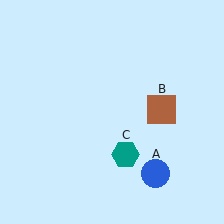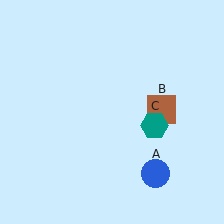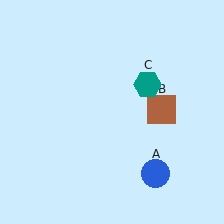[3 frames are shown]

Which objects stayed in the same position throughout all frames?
Blue circle (object A) and brown square (object B) remained stationary.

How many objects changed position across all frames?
1 object changed position: teal hexagon (object C).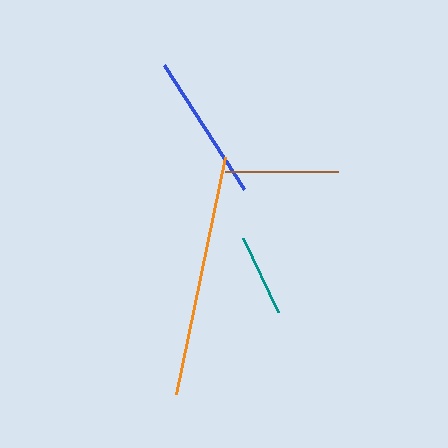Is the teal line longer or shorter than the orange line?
The orange line is longer than the teal line.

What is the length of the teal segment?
The teal segment is approximately 82 pixels long.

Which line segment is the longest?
The orange line is the longest at approximately 243 pixels.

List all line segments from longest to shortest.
From longest to shortest: orange, blue, brown, teal.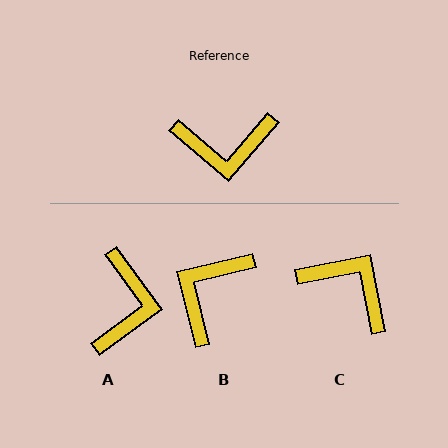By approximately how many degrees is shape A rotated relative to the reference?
Approximately 77 degrees counter-clockwise.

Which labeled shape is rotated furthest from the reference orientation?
C, about 142 degrees away.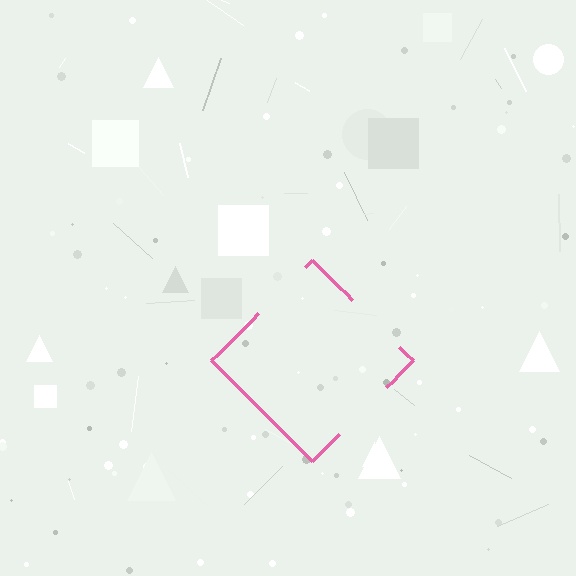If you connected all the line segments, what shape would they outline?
They would outline a diamond.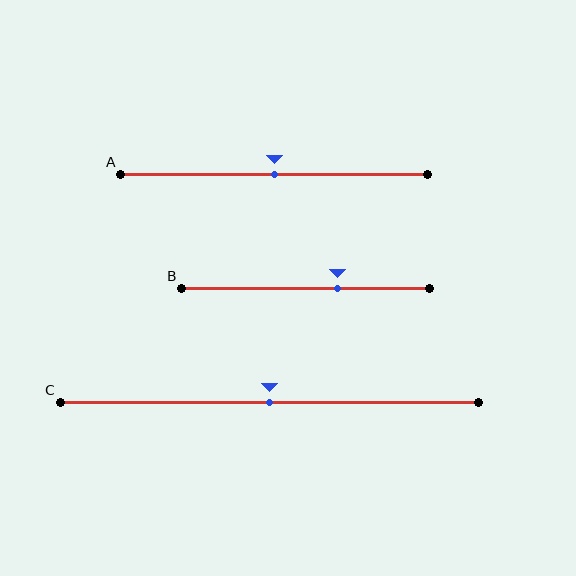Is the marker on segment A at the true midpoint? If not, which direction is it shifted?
Yes, the marker on segment A is at the true midpoint.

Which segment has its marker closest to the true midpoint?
Segment A has its marker closest to the true midpoint.